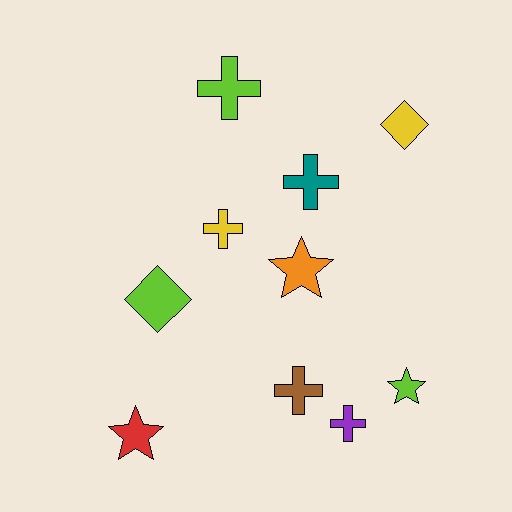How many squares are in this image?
There are no squares.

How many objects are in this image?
There are 10 objects.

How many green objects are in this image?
There are no green objects.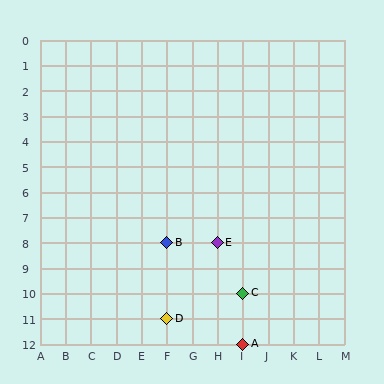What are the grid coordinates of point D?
Point D is at grid coordinates (F, 11).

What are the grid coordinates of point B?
Point B is at grid coordinates (F, 8).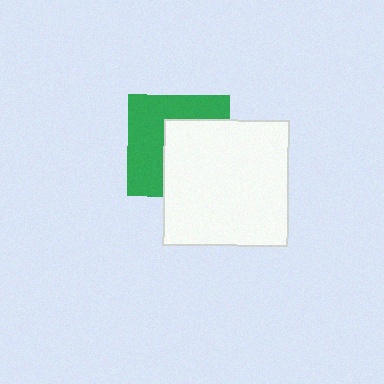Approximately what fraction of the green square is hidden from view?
Roughly 49% of the green square is hidden behind the white square.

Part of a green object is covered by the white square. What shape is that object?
It is a square.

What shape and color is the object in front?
The object in front is a white square.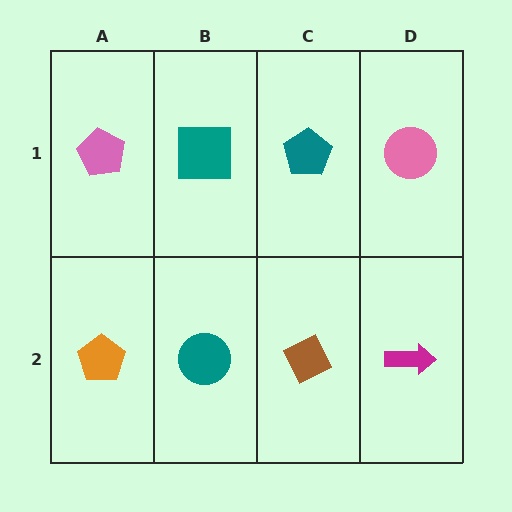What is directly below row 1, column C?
A brown diamond.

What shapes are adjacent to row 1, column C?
A brown diamond (row 2, column C), a teal square (row 1, column B), a pink circle (row 1, column D).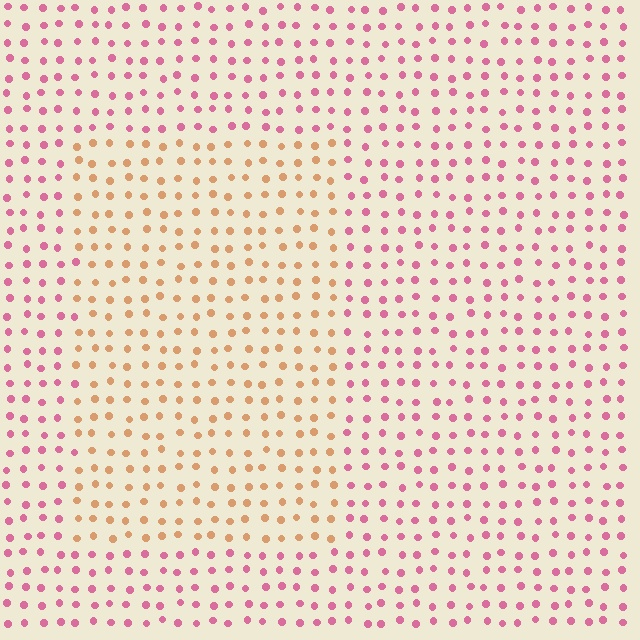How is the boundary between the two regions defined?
The boundary is defined purely by a slight shift in hue (about 53 degrees). Spacing, size, and orientation are identical on both sides.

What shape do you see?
I see a rectangle.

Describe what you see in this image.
The image is filled with small pink elements in a uniform arrangement. A rectangle-shaped region is visible where the elements are tinted to a slightly different hue, forming a subtle color boundary.